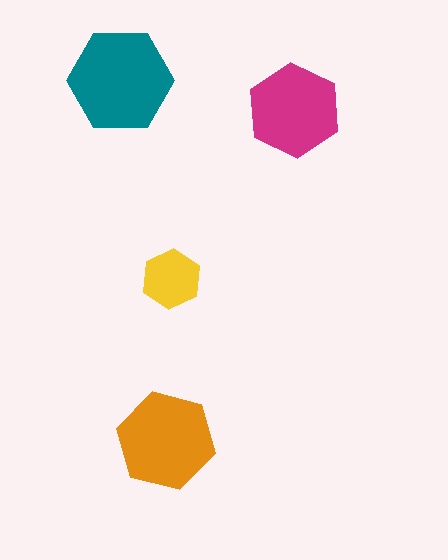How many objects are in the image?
There are 4 objects in the image.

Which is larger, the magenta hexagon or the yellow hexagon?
The magenta one.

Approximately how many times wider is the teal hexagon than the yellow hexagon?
About 2 times wider.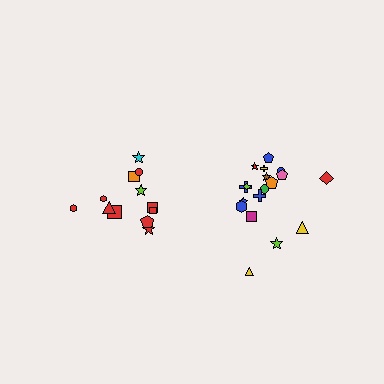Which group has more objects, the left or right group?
The right group.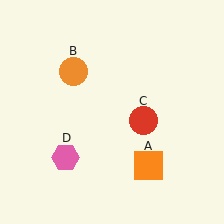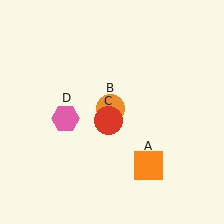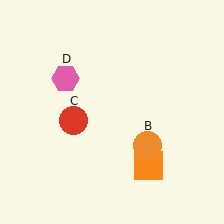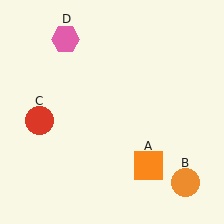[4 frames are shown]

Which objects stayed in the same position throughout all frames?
Orange square (object A) remained stationary.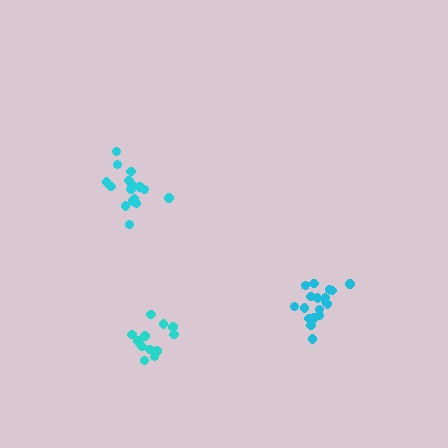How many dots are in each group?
Group 1: 17 dots, Group 2: 18 dots, Group 3: 12 dots (47 total).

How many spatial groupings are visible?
There are 3 spatial groupings.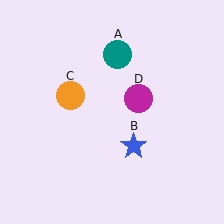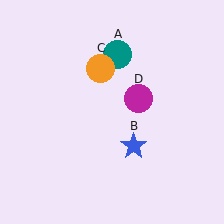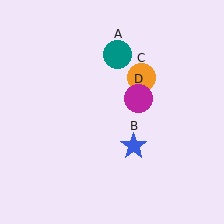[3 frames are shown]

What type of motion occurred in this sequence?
The orange circle (object C) rotated clockwise around the center of the scene.